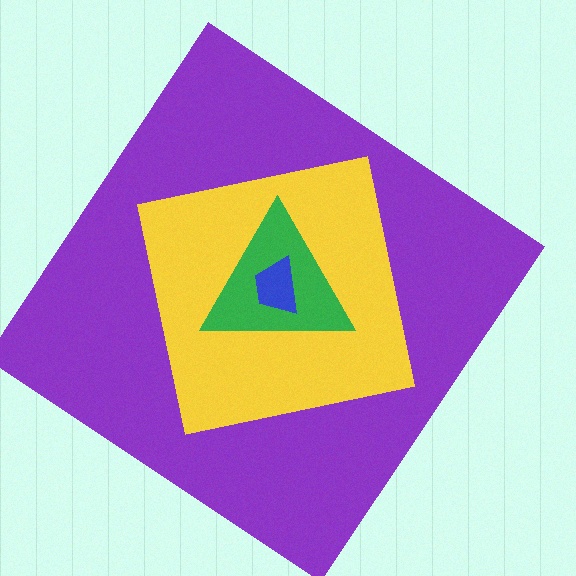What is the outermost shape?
The purple diamond.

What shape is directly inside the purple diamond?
The yellow square.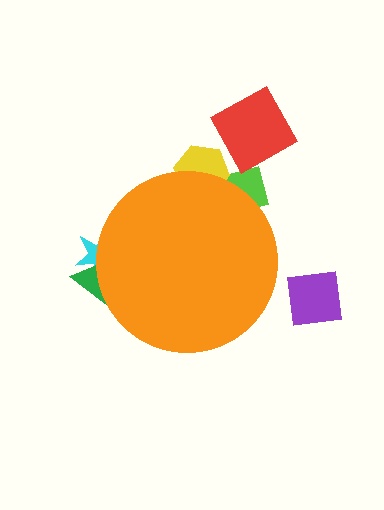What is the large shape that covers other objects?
An orange circle.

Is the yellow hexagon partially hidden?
Yes, the yellow hexagon is partially hidden behind the orange circle.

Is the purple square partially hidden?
No, the purple square is fully visible.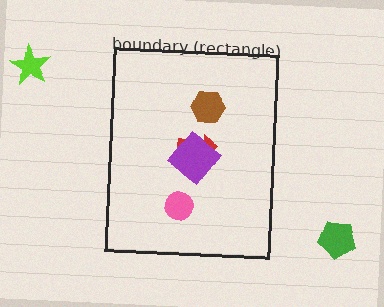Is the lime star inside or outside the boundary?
Outside.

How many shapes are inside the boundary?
4 inside, 2 outside.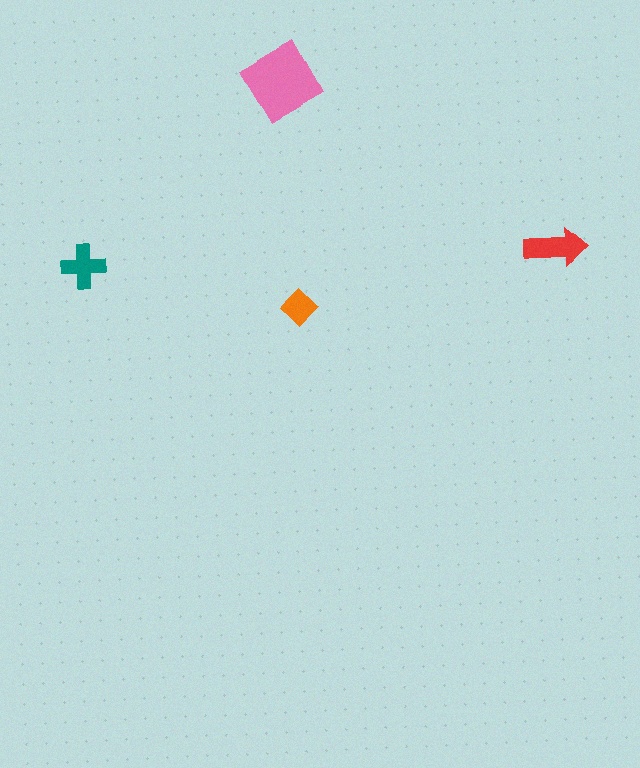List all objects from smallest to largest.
The orange diamond, the teal cross, the red arrow, the pink diamond.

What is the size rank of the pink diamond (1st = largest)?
1st.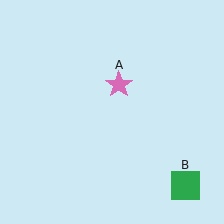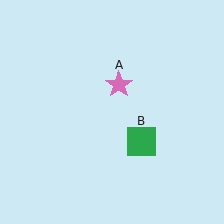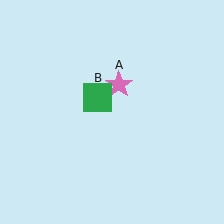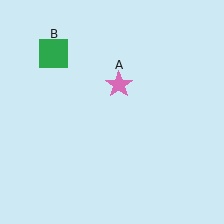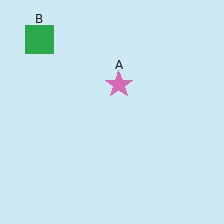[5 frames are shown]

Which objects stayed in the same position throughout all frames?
Pink star (object A) remained stationary.